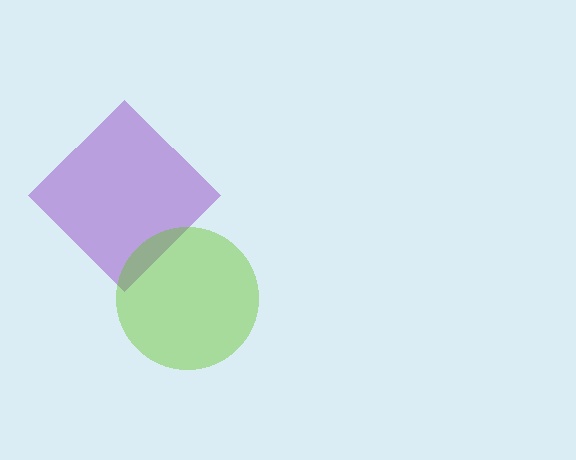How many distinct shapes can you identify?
There are 2 distinct shapes: a purple diamond, a lime circle.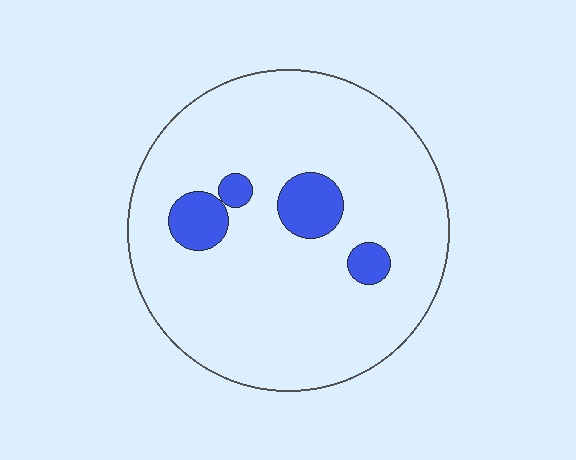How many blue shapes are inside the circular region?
4.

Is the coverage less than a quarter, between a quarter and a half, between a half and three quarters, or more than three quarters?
Less than a quarter.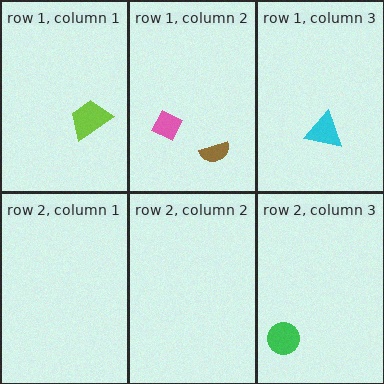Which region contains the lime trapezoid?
The row 1, column 1 region.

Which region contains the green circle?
The row 2, column 3 region.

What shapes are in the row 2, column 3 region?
The green circle.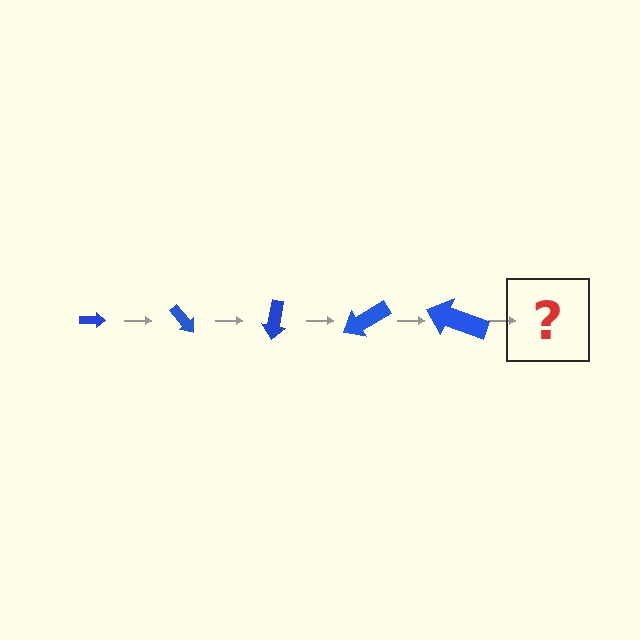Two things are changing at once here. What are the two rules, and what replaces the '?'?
The two rules are that the arrow grows larger each step and it rotates 50 degrees each step. The '?' should be an arrow, larger than the previous one and rotated 250 degrees from the start.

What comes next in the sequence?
The next element should be an arrow, larger than the previous one and rotated 250 degrees from the start.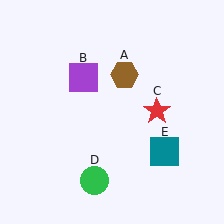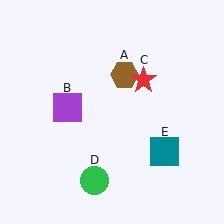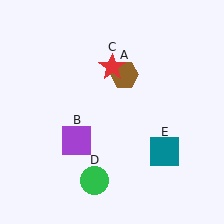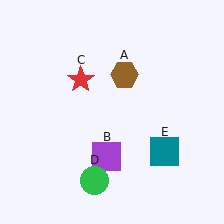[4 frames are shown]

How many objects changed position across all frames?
2 objects changed position: purple square (object B), red star (object C).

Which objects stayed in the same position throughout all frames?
Brown hexagon (object A) and green circle (object D) and teal square (object E) remained stationary.